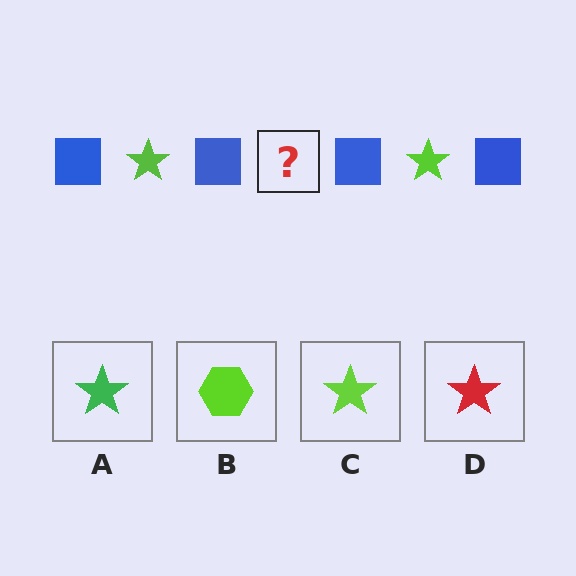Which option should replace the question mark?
Option C.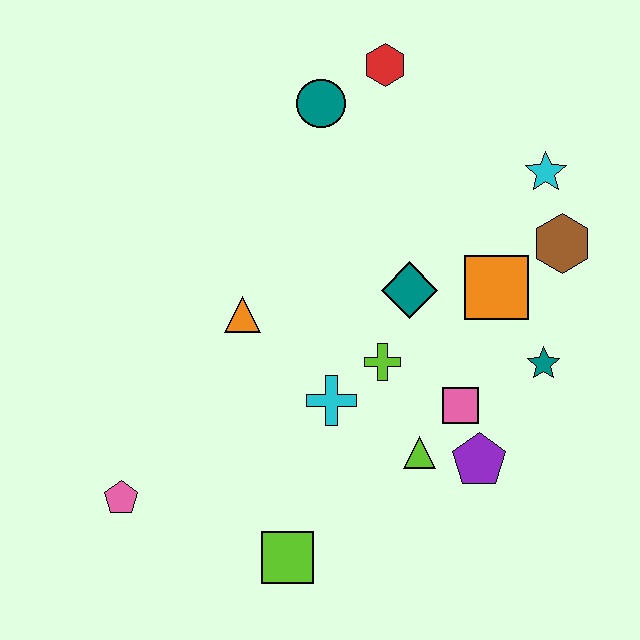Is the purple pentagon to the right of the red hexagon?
Yes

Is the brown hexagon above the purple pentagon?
Yes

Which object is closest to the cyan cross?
The lime cross is closest to the cyan cross.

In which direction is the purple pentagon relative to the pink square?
The purple pentagon is below the pink square.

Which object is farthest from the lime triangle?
The red hexagon is farthest from the lime triangle.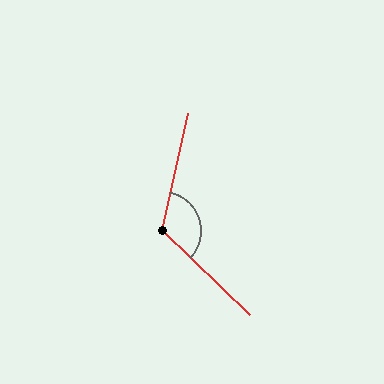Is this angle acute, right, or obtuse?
It is obtuse.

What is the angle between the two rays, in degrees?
Approximately 122 degrees.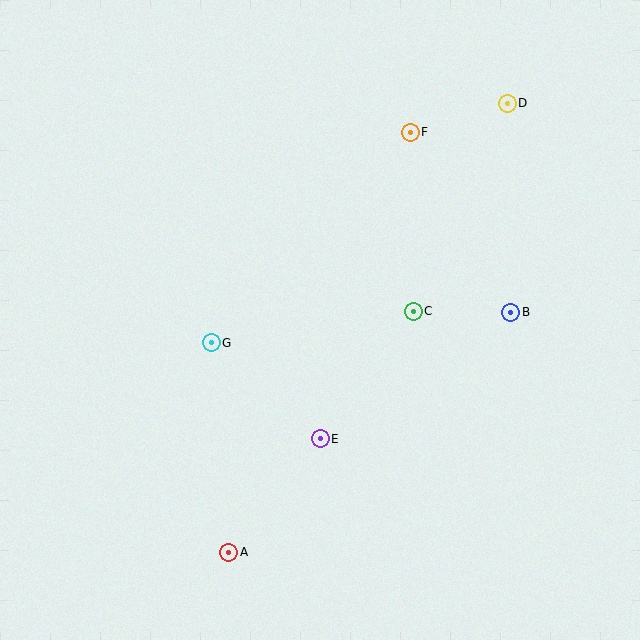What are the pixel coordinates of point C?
Point C is at (413, 312).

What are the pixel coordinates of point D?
Point D is at (507, 104).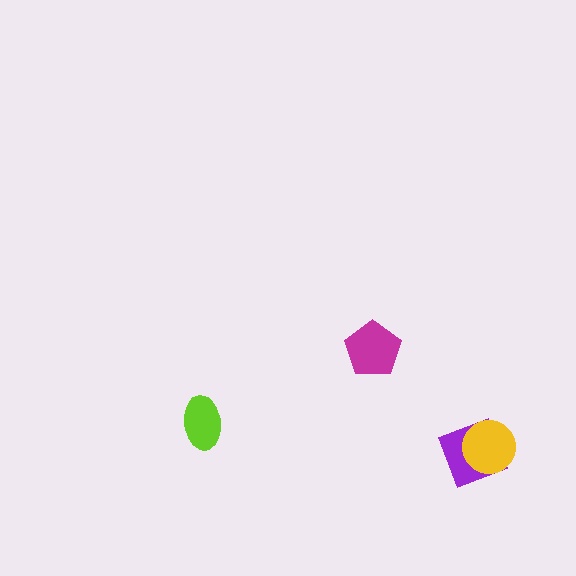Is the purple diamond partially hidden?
Yes, it is partially covered by another shape.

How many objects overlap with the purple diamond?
1 object overlaps with the purple diamond.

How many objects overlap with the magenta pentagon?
0 objects overlap with the magenta pentagon.